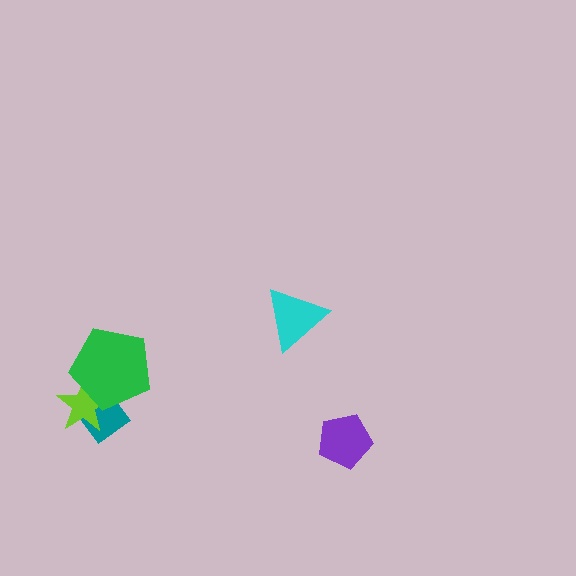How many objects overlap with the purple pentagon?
0 objects overlap with the purple pentagon.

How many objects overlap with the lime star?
2 objects overlap with the lime star.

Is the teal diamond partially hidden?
Yes, it is partially covered by another shape.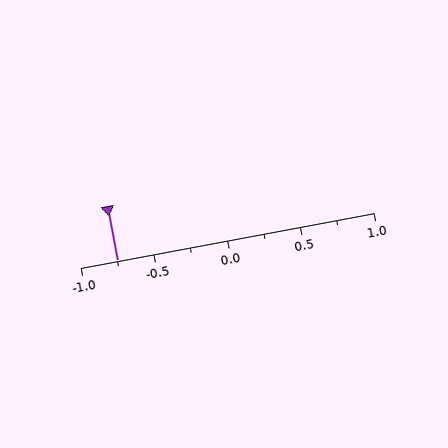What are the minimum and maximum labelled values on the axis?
The axis runs from -1.0 to 1.0.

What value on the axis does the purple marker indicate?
The marker indicates approximately -0.75.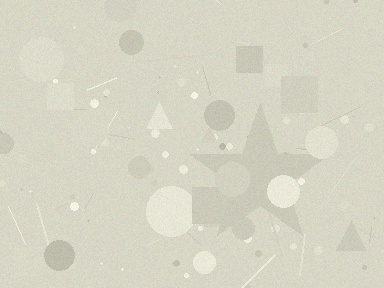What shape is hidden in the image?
A star is hidden in the image.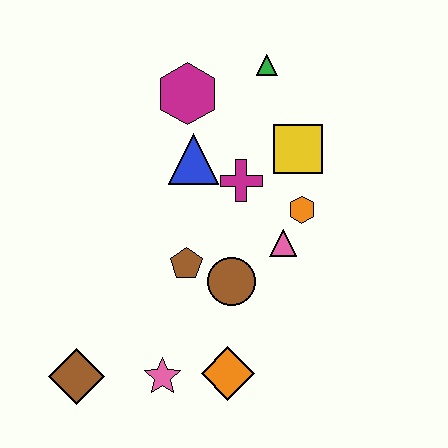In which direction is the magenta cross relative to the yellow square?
The magenta cross is to the left of the yellow square.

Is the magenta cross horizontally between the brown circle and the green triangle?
Yes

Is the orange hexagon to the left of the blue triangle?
No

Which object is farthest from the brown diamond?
The green triangle is farthest from the brown diamond.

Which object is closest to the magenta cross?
The blue triangle is closest to the magenta cross.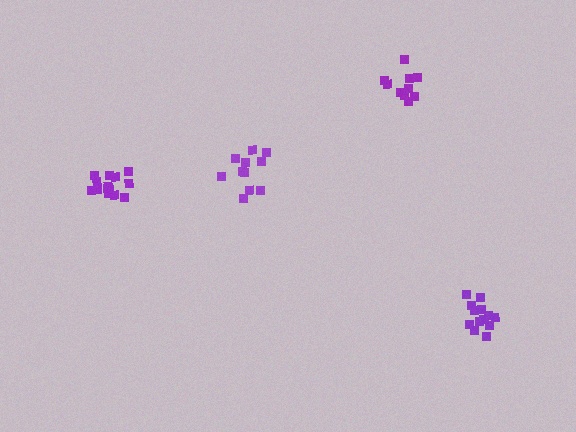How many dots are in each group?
Group 1: 10 dots, Group 2: 11 dots, Group 3: 13 dots, Group 4: 16 dots (50 total).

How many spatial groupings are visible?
There are 4 spatial groupings.